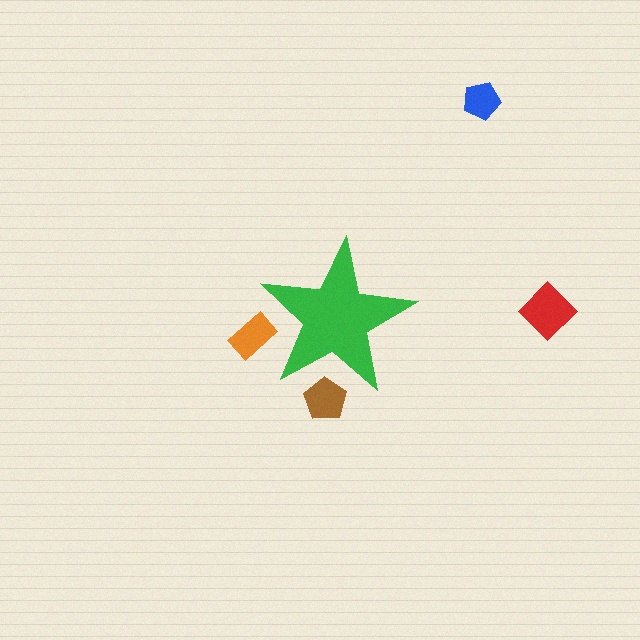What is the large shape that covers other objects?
A green star.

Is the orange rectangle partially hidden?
Yes, the orange rectangle is partially hidden behind the green star.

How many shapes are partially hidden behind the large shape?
2 shapes are partially hidden.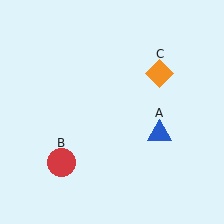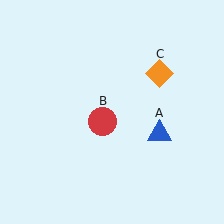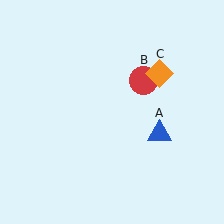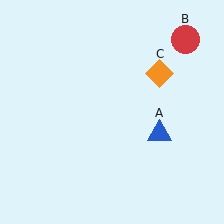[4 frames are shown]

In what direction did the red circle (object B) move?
The red circle (object B) moved up and to the right.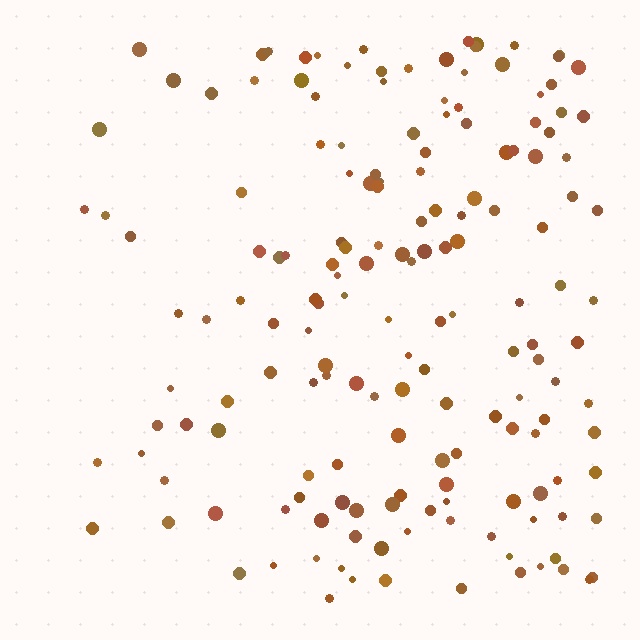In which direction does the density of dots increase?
From left to right, with the right side densest.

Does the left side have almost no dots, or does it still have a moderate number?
Still a moderate number, just noticeably fewer than the right.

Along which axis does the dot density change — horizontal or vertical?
Horizontal.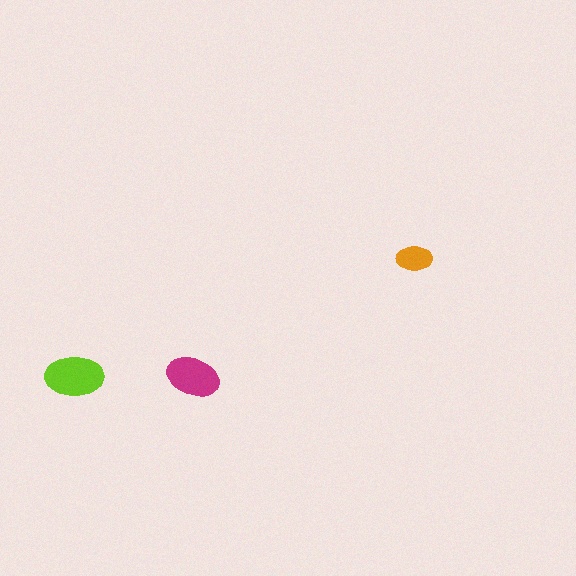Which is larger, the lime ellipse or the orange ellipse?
The lime one.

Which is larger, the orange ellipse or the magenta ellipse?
The magenta one.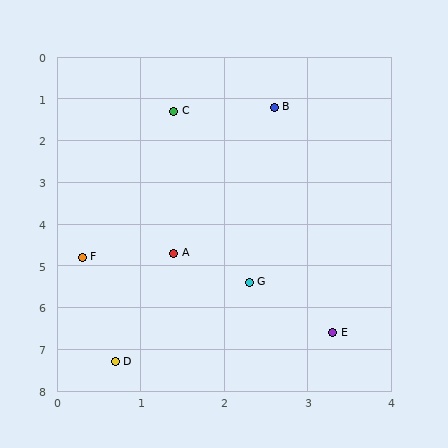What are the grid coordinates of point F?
Point F is at approximately (0.3, 4.8).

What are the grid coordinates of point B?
Point B is at approximately (2.6, 1.2).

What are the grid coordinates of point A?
Point A is at approximately (1.4, 4.7).